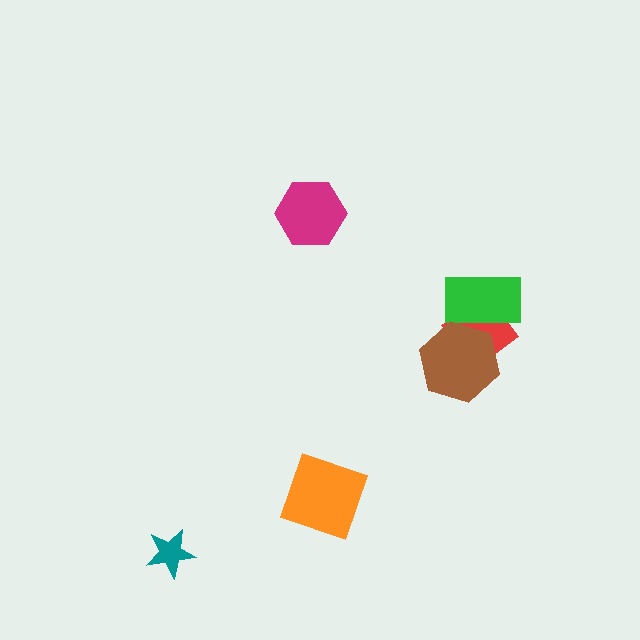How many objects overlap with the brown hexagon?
2 objects overlap with the brown hexagon.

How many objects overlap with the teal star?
0 objects overlap with the teal star.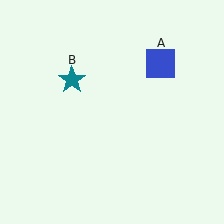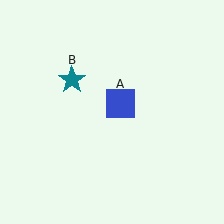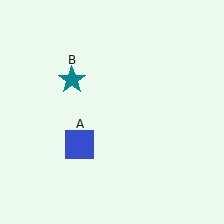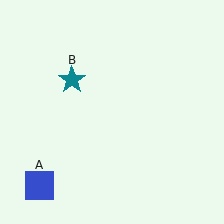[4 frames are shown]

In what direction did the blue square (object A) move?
The blue square (object A) moved down and to the left.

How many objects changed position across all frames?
1 object changed position: blue square (object A).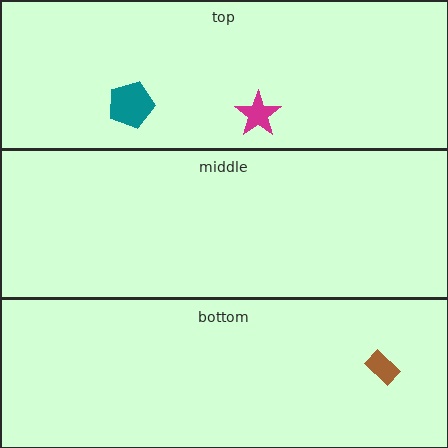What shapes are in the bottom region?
The brown rectangle.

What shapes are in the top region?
The teal pentagon, the magenta star.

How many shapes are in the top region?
2.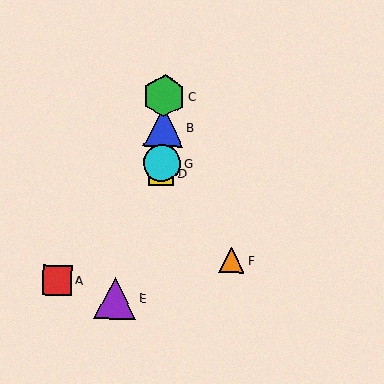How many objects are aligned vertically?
4 objects (B, C, D, G) are aligned vertically.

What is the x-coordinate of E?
Object E is at x≈115.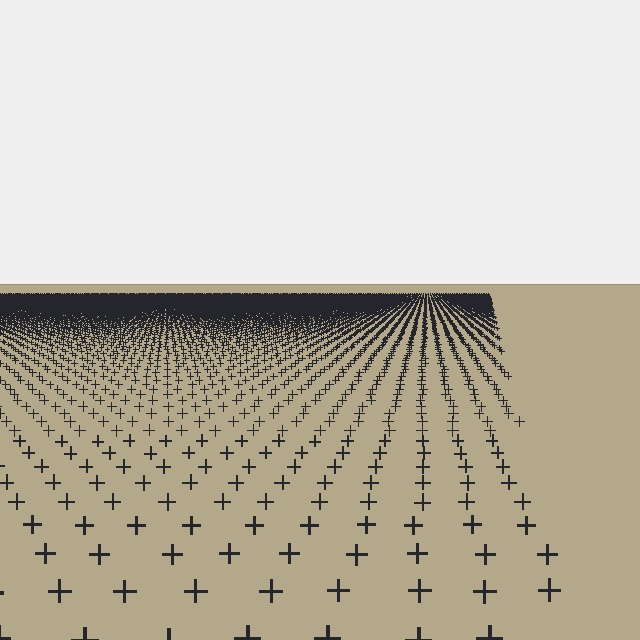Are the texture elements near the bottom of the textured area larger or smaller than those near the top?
Larger. Near the bottom, elements are closer to the viewer and appear at a bigger on-screen size.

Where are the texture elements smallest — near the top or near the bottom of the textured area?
Near the top.